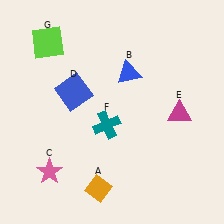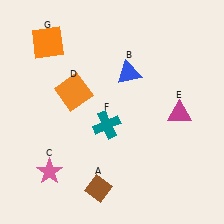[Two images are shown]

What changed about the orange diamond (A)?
In Image 1, A is orange. In Image 2, it changed to brown.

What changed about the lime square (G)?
In Image 1, G is lime. In Image 2, it changed to orange.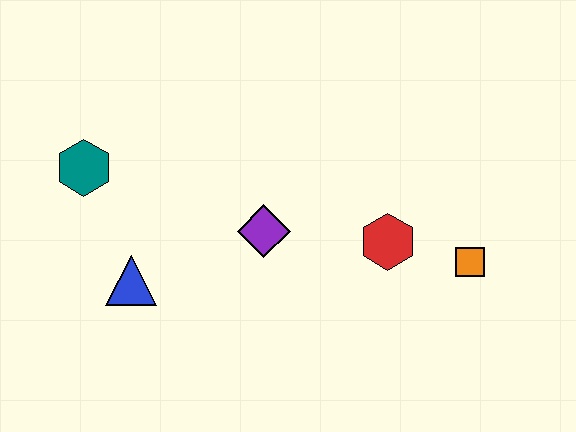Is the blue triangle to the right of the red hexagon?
No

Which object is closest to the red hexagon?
The orange square is closest to the red hexagon.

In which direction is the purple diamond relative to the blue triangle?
The purple diamond is to the right of the blue triangle.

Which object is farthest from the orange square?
The teal hexagon is farthest from the orange square.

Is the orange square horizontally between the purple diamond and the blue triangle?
No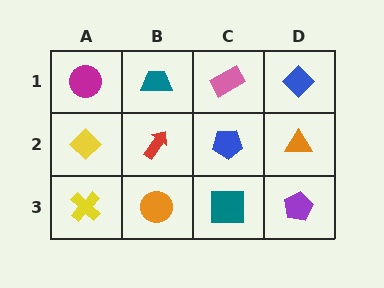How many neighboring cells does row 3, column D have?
2.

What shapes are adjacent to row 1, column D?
An orange triangle (row 2, column D), a pink rectangle (row 1, column C).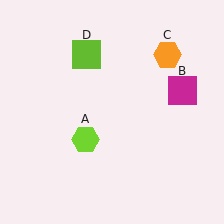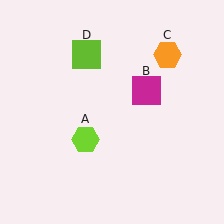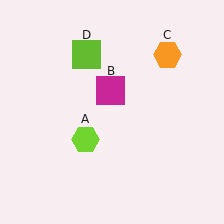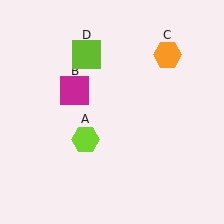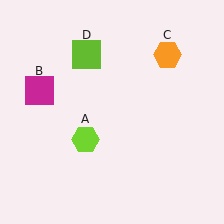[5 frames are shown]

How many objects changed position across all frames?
1 object changed position: magenta square (object B).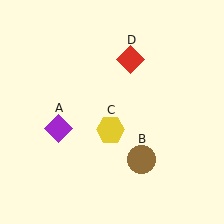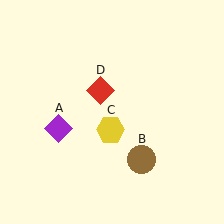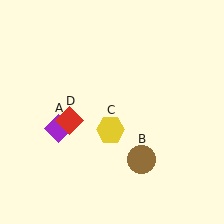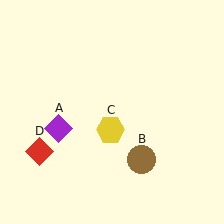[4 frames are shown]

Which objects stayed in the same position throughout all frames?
Purple diamond (object A) and brown circle (object B) and yellow hexagon (object C) remained stationary.